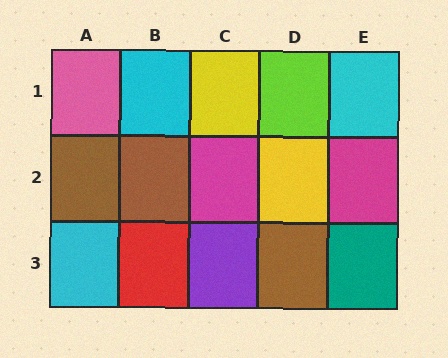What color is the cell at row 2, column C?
Magenta.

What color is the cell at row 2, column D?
Yellow.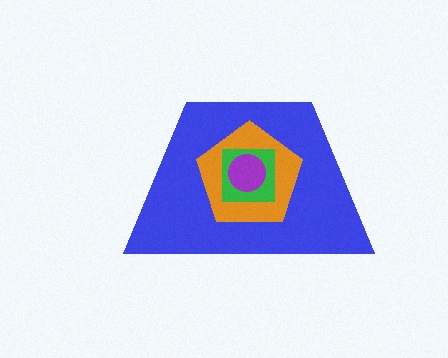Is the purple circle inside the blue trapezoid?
Yes.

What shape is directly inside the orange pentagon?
The green square.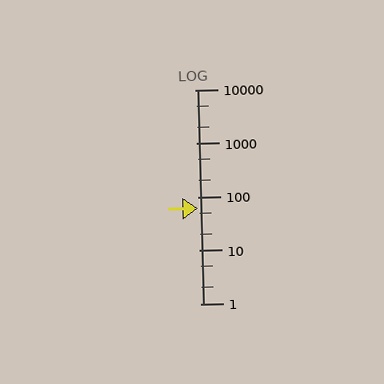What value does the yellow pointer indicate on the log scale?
The pointer indicates approximately 61.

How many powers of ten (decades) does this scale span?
The scale spans 4 decades, from 1 to 10000.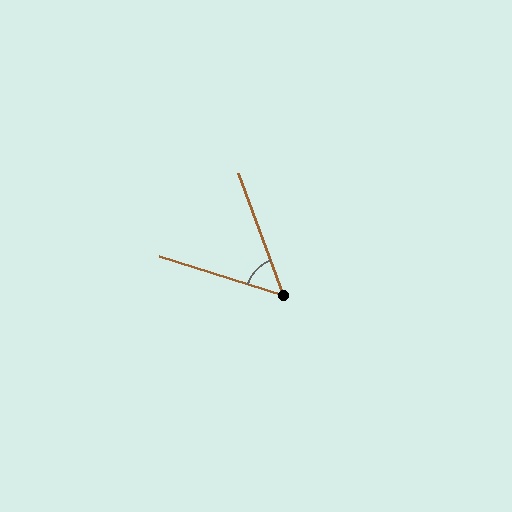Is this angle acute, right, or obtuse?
It is acute.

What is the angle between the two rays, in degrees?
Approximately 52 degrees.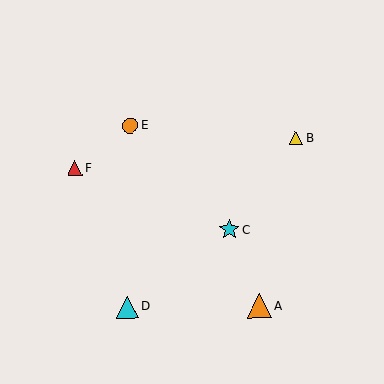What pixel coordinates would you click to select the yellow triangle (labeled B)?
Click at (296, 138) to select the yellow triangle B.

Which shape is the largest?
The orange triangle (labeled A) is the largest.